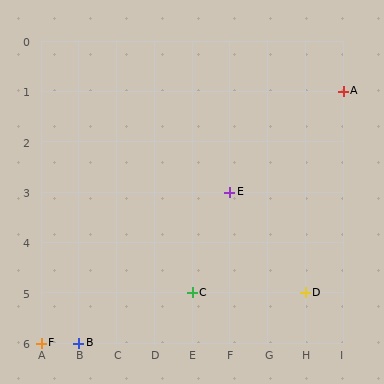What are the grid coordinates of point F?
Point F is at grid coordinates (A, 6).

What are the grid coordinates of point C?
Point C is at grid coordinates (E, 5).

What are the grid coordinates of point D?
Point D is at grid coordinates (H, 5).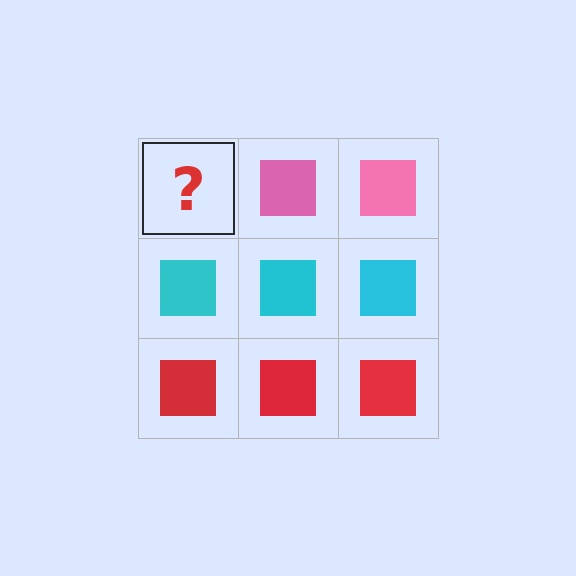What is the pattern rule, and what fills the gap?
The rule is that each row has a consistent color. The gap should be filled with a pink square.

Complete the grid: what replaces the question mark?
The question mark should be replaced with a pink square.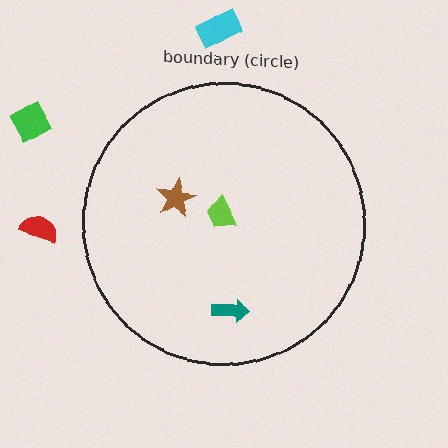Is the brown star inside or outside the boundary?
Inside.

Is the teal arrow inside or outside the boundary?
Inside.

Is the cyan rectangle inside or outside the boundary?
Outside.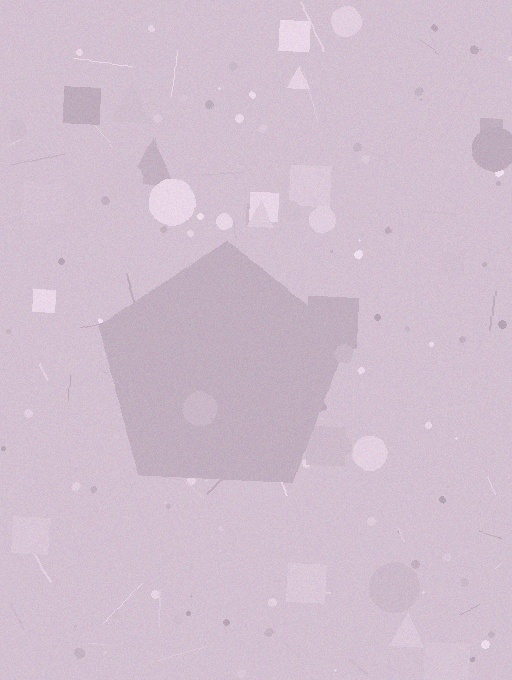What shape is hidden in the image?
A pentagon is hidden in the image.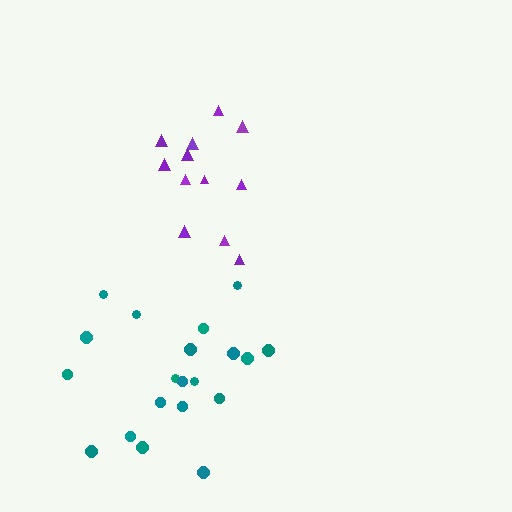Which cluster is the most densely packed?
Purple.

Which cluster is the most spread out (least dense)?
Teal.